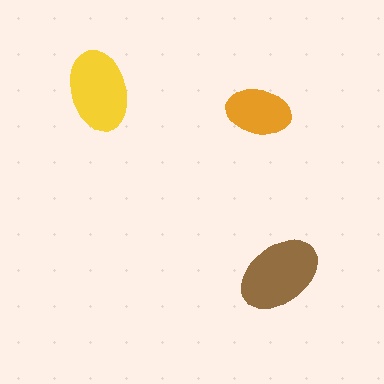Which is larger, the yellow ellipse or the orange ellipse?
The yellow one.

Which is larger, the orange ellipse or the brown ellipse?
The brown one.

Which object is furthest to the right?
The brown ellipse is rightmost.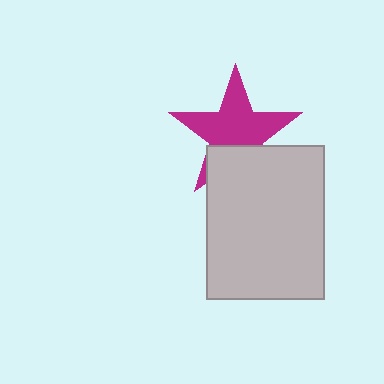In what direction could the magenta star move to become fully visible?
The magenta star could move up. That would shift it out from behind the light gray rectangle entirely.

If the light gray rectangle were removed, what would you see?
You would see the complete magenta star.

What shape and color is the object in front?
The object in front is a light gray rectangle.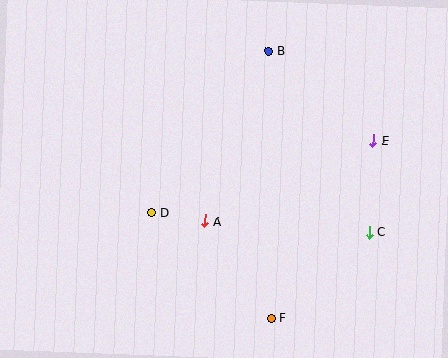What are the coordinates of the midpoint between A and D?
The midpoint between A and D is at (178, 217).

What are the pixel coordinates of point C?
Point C is at (369, 232).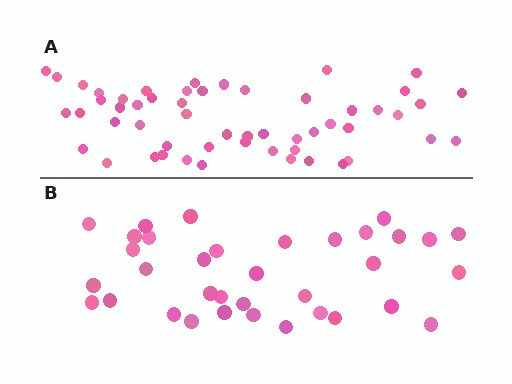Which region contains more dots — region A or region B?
Region A (the top region) has more dots.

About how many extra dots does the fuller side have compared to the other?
Region A has approximately 20 more dots than region B.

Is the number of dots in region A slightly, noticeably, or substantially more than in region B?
Region A has substantially more. The ratio is roughly 1.5 to 1.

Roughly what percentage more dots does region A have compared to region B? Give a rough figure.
About 55% more.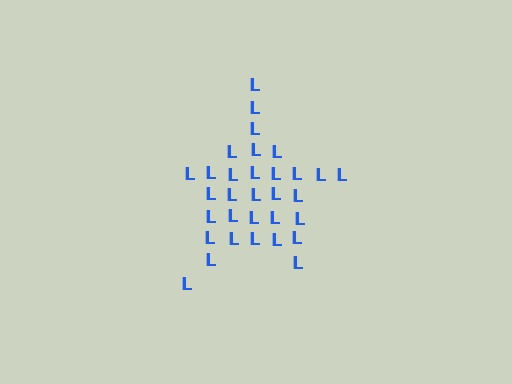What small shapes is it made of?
It is made of small letter L's.